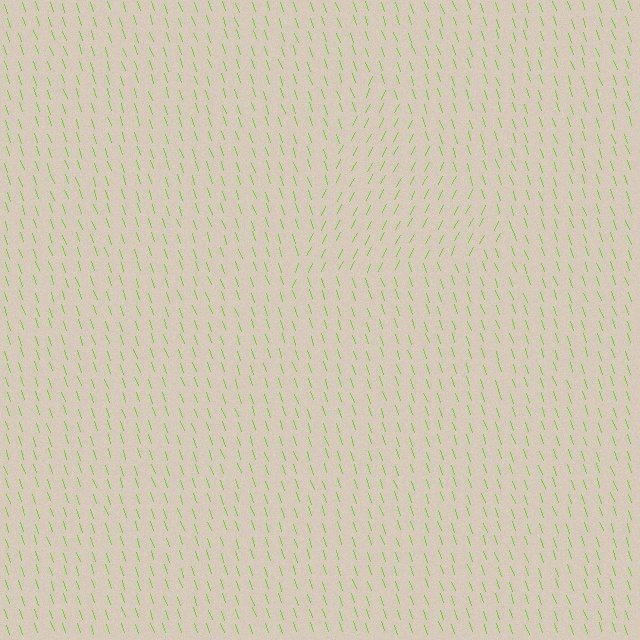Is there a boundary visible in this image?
Yes, there is a texture boundary formed by a change in line orientation.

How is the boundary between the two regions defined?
The boundary is defined purely by a change in line orientation (approximately 45 degrees difference). All lines are the same color and thickness.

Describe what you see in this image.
The image is filled with small lime line segments. A triangle region in the image has lines oriented differently from the surrounding lines, creating a visible texture boundary.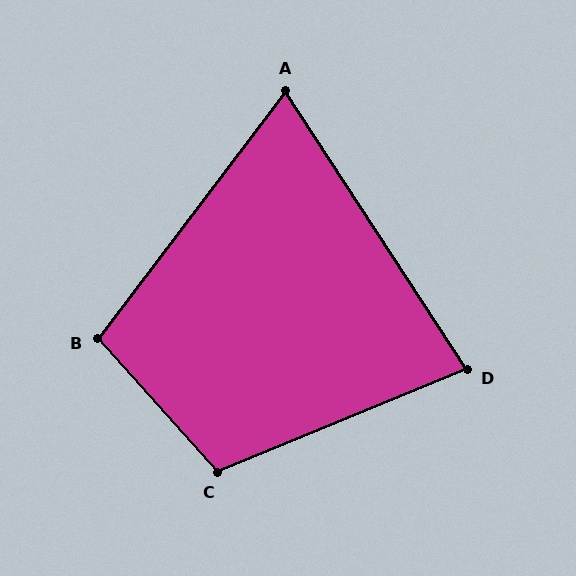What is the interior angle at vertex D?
Approximately 79 degrees (acute).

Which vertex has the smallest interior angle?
A, at approximately 70 degrees.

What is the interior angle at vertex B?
Approximately 101 degrees (obtuse).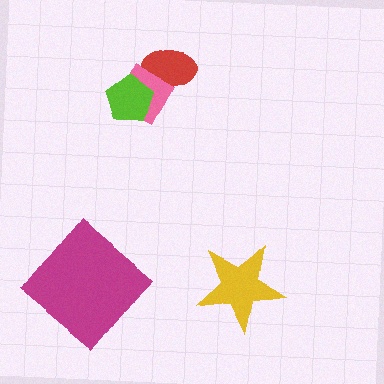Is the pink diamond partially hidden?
Yes, it is partially covered by another shape.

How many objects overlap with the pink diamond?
2 objects overlap with the pink diamond.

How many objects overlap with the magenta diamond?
0 objects overlap with the magenta diamond.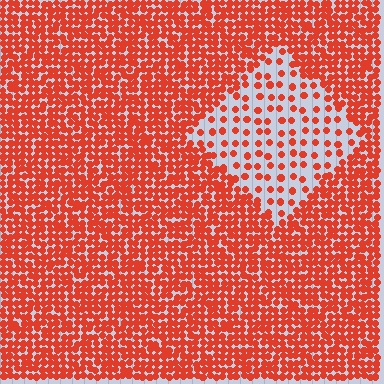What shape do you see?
I see a diamond.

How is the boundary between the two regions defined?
The boundary is defined by a change in element density (approximately 3.0x ratio). All elements are the same color, size, and shape.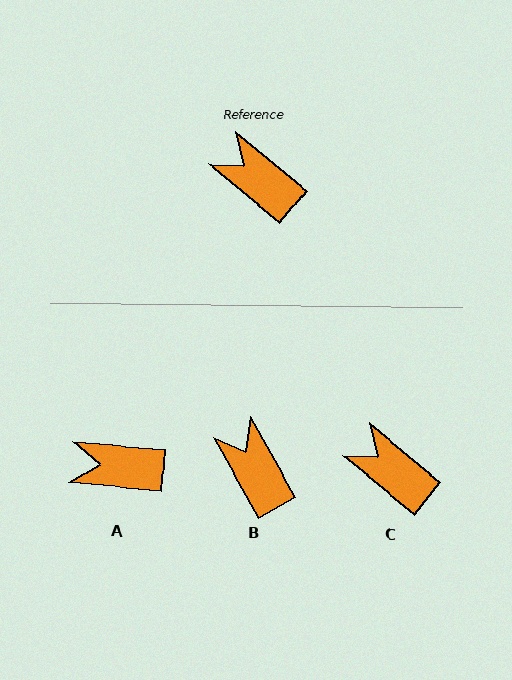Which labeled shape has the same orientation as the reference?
C.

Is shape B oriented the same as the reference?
No, it is off by about 21 degrees.